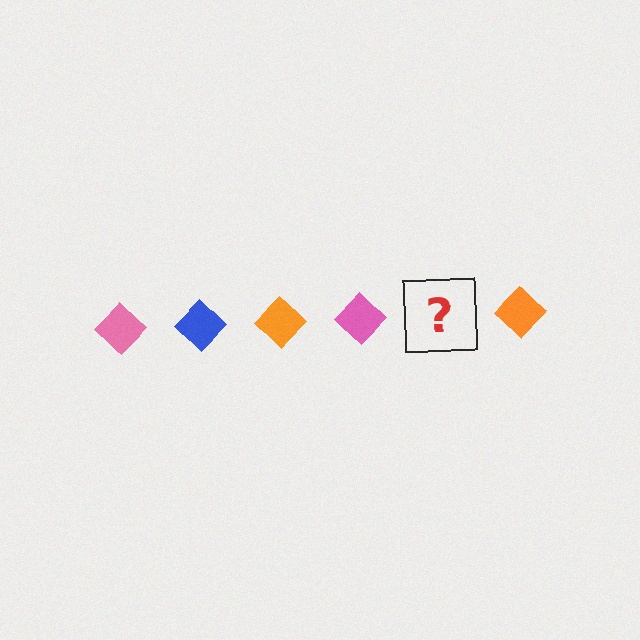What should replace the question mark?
The question mark should be replaced with a blue diamond.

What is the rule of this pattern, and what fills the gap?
The rule is that the pattern cycles through pink, blue, orange diamonds. The gap should be filled with a blue diamond.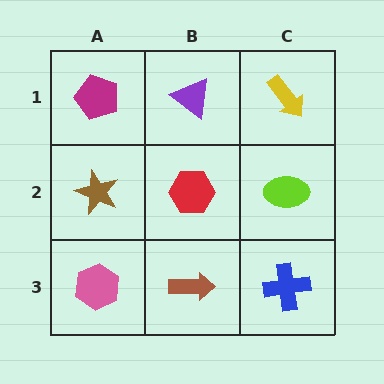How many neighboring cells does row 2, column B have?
4.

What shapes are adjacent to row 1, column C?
A lime ellipse (row 2, column C), a purple triangle (row 1, column B).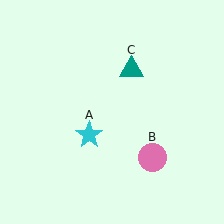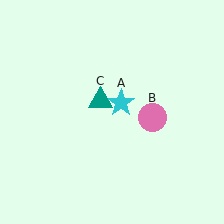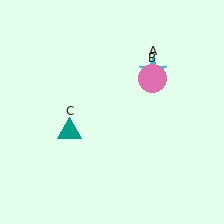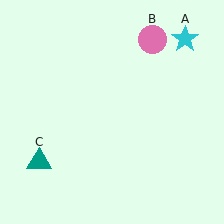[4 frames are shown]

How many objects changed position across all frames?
3 objects changed position: cyan star (object A), pink circle (object B), teal triangle (object C).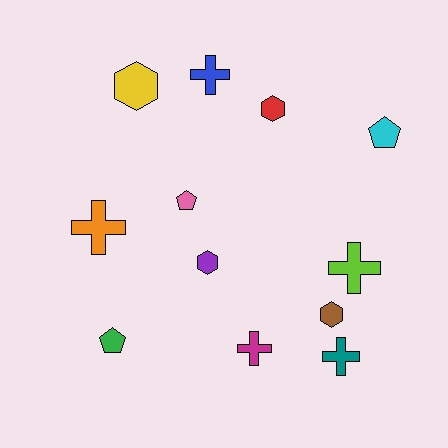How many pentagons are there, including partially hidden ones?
There are 3 pentagons.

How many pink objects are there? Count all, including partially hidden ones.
There is 1 pink object.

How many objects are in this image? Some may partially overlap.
There are 12 objects.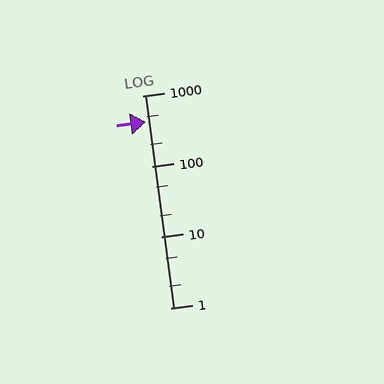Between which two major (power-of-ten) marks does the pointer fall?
The pointer is between 100 and 1000.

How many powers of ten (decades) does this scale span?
The scale spans 3 decades, from 1 to 1000.